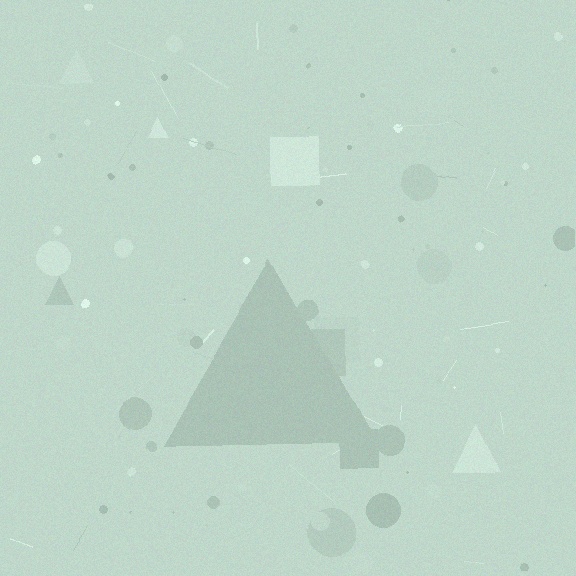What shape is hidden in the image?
A triangle is hidden in the image.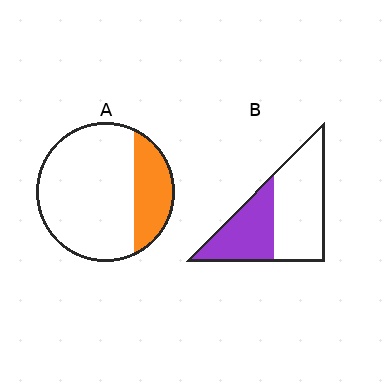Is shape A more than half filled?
No.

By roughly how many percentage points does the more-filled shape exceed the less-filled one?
By roughly 15 percentage points (B over A).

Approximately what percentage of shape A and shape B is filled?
A is approximately 25% and B is approximately 40%.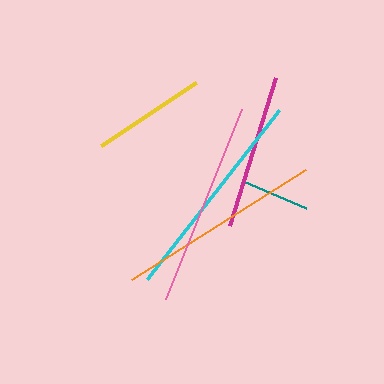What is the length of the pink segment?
The pink segment is approximately 205 pixels long.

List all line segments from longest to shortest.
From longest to shortest: cyan, orange, pink, magenta, yellow, teal.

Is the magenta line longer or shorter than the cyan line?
The cyan line is longer than the magenta line.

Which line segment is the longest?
The cyan line is the longest at approximately 214 pixels.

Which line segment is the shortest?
The teal line is the shortest at approximately 69 pixels.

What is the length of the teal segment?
The teal segment is approximately 69 pixels long.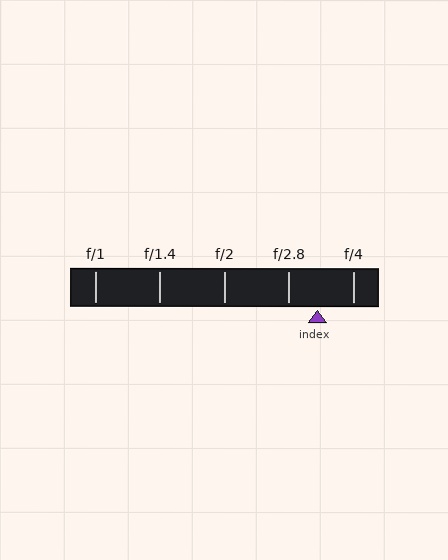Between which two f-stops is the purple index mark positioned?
The index mark is between f/2.8 and f/4.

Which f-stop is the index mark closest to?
The index mark is closest to f/2.8.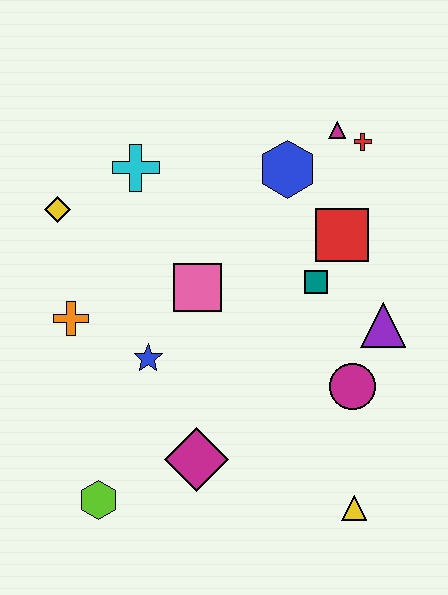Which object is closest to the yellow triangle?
The magenta circle is closest to the yellow triangle.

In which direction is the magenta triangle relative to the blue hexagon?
The magenta triangle is to the right of the blue hexagon.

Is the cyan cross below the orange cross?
No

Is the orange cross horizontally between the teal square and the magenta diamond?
No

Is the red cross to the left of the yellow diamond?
No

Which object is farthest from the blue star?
The red cross is farthest from the blue star.